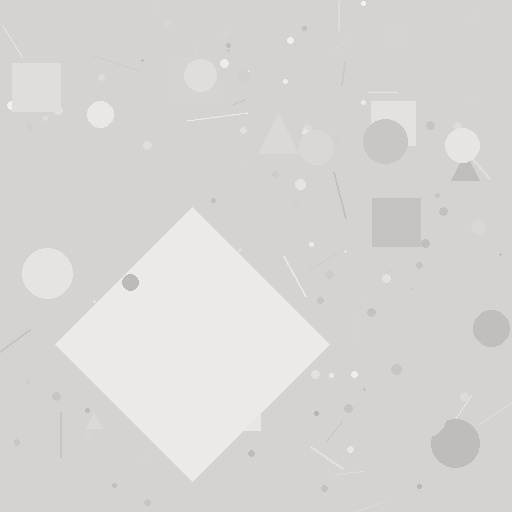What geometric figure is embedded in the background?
A diamond is embedded in the background.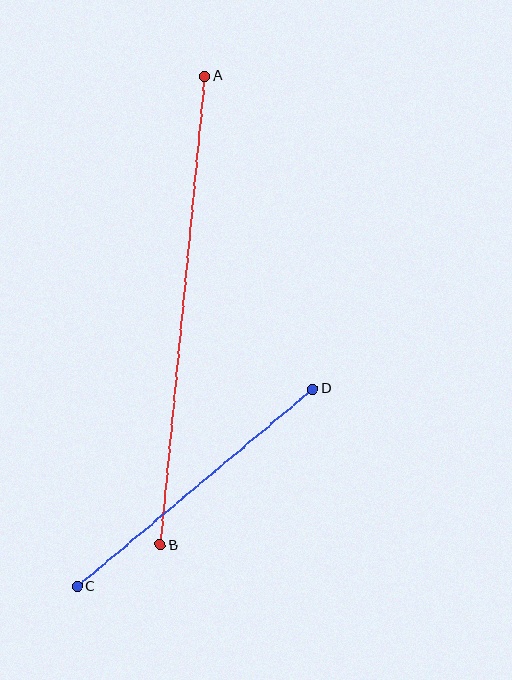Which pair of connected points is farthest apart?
Points A and B are farthest apart.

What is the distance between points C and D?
The distance is approximately 307 pixels.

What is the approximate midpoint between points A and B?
The midpoint is at approximately (182, 311) pixels.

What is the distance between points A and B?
The distance is approximately 471 pixels.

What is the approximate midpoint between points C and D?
The midpoint is at approximately (195, 488) pixels.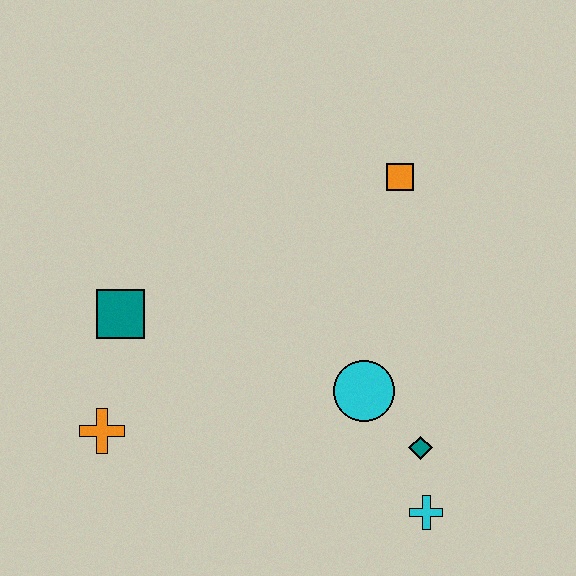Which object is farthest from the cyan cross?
The teal square is farthest from the cyan cross.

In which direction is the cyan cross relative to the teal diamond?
The cyan cross is below the teal diamond.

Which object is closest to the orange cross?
The teal square is closest to the orange cross.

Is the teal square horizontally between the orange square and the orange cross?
Yes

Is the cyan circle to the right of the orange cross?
Yes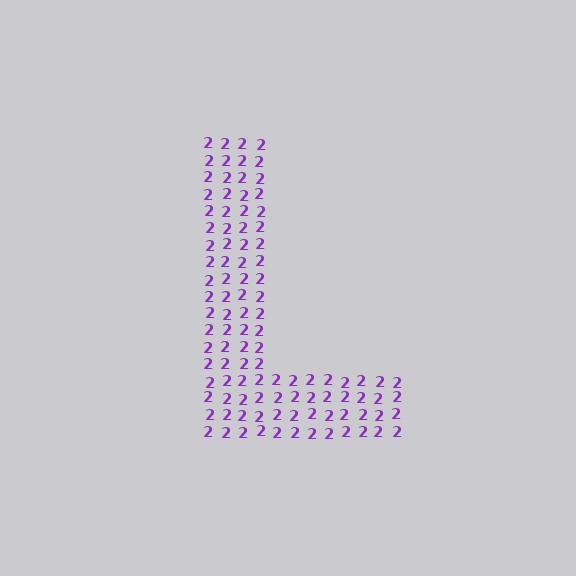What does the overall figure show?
The overall figure shows the letter L.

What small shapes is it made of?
It is made of small digit 2's.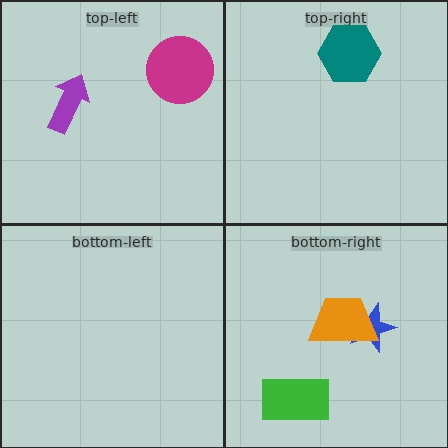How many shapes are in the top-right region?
1.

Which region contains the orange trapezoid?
The bottom-right region.